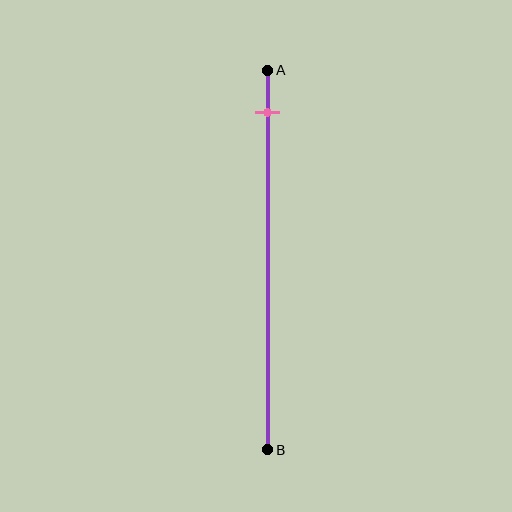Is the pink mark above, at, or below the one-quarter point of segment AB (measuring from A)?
The pink mark is above the one-quarter point of segment AB.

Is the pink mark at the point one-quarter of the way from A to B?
No, the mark is at about 10% from A, not at the 25% one-quarter point.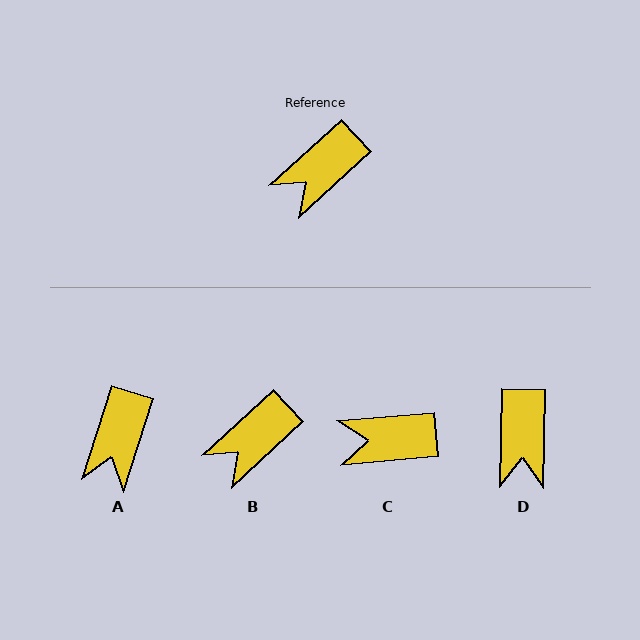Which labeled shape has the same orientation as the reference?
B.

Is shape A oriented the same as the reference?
No, it is off by about 30 degrees.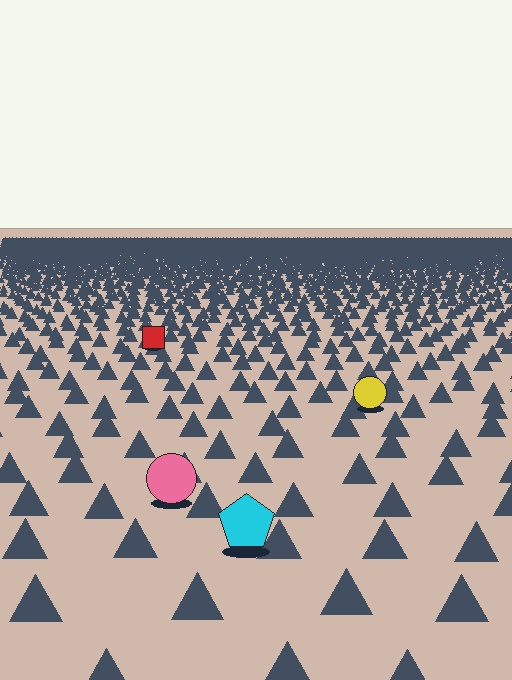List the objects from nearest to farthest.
From nearest to farthest: the cyan pentagon, the pink circle, the yellow circle, the red square.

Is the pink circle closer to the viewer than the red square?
Yes. The pink circle is closer — you can tell from the texture gradient: the ground texture is coarser near it.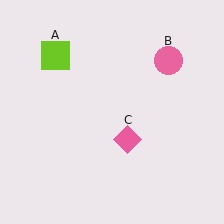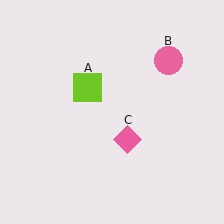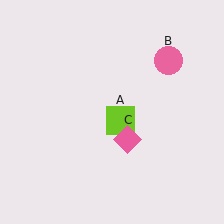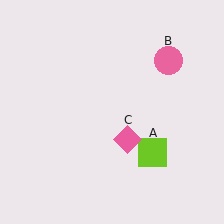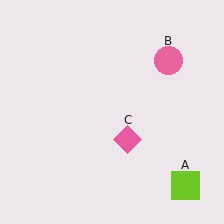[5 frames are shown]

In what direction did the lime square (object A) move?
The lime square (object A) moved down and to the right.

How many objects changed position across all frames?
1 object changed position: lime square (object A).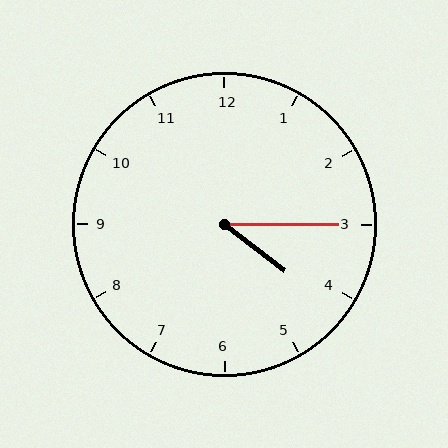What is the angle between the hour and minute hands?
Approximately 38 degrees.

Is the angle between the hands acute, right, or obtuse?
It is acute.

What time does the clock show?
4:15.